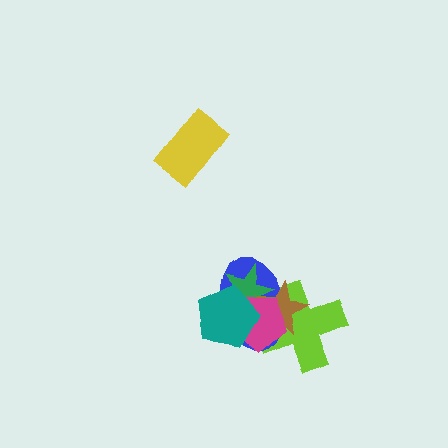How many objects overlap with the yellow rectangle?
0 objects overlap with the yellow rectangle.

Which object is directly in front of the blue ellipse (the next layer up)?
The green star is directly in front of the blue ellipse.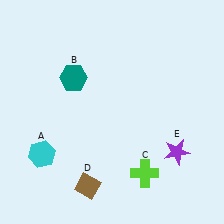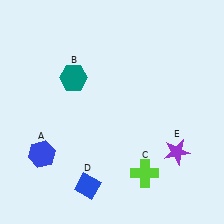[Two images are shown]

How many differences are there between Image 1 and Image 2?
There are 2 differences between the two images.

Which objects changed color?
A changed from cyan to blue. D changed from brown to blue.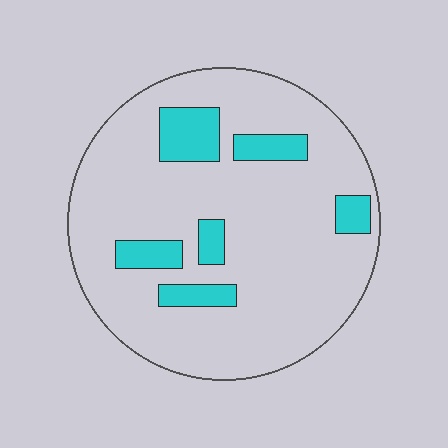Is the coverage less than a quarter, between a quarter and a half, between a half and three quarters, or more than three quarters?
Less than a quarter.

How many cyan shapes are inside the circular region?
6.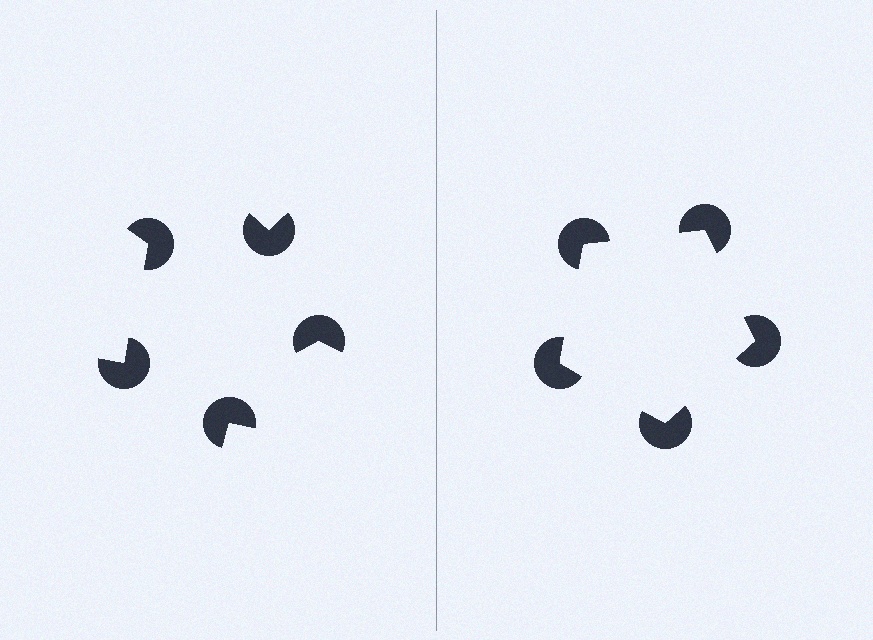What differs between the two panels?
The pac-man discs are positioned identically on both sides; only the wedge orientations differ. On the right they align to a pentagon; on the left they are misaligned.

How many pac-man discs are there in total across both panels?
10 — 5 on each side.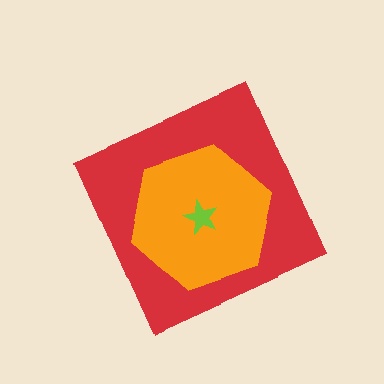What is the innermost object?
The lime star.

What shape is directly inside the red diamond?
The orange hexagon.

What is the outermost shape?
The red diamond.